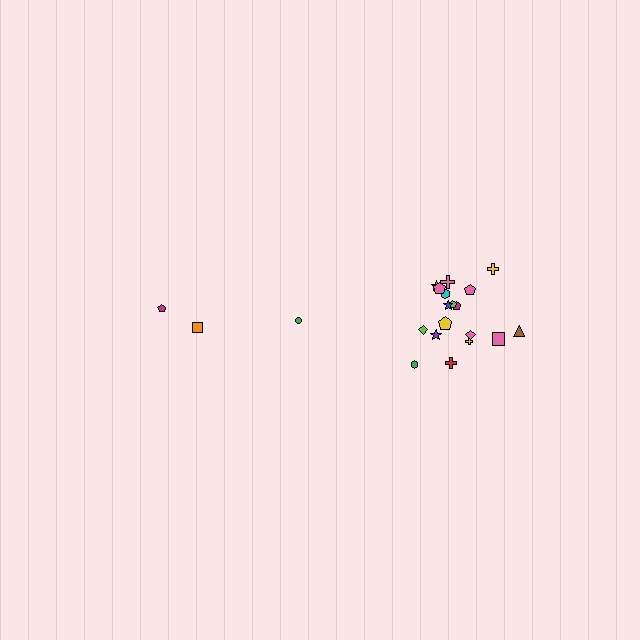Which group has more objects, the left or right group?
The right group.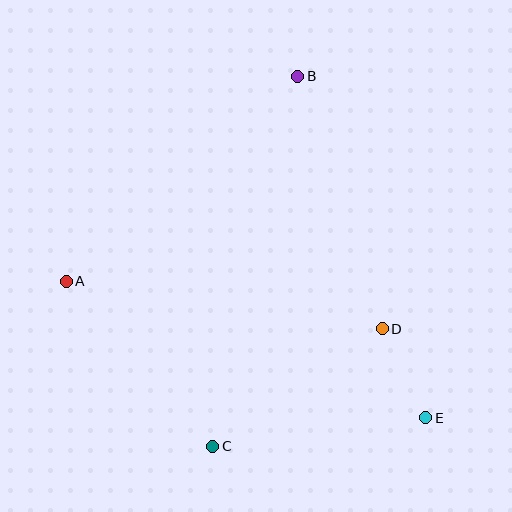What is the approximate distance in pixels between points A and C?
The distance between A and C is approximately 221 pixels.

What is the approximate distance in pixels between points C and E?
The distance between C and E is approximately 215 pixels.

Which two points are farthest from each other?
Points A and E are farthest from each other.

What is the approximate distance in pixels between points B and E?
The distance between B and E is approximately 365 pixels.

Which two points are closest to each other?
Points D and E are closest to each other.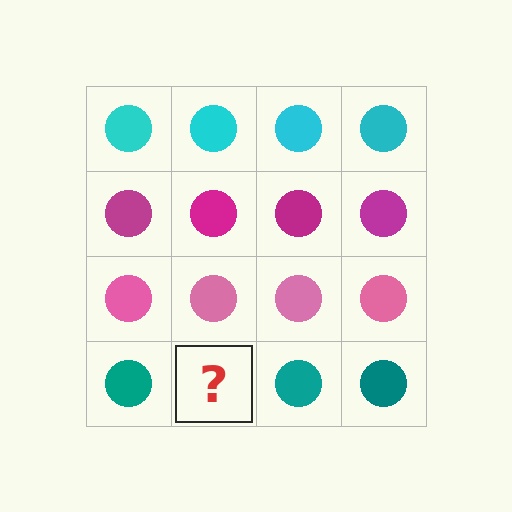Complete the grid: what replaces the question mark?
The question mark should be replaced with a teal circle.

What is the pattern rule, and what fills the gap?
The rule is that each row has a consistent color. The gap should be filled with a teal circle.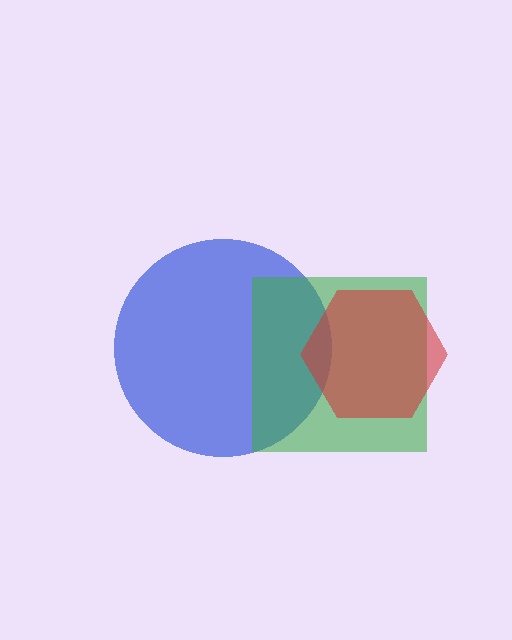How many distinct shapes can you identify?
There are 3 distinct shapes: a blue circle, a green square, a red hexagon.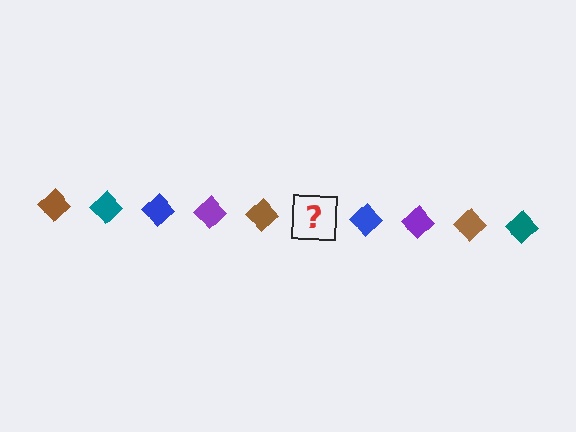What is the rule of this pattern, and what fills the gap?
The rule is that the pattern cycles through brown, teal, blue, purple diamonds. The gap should be filled with a teal diamond.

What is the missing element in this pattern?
The missing element is a teal diamond.